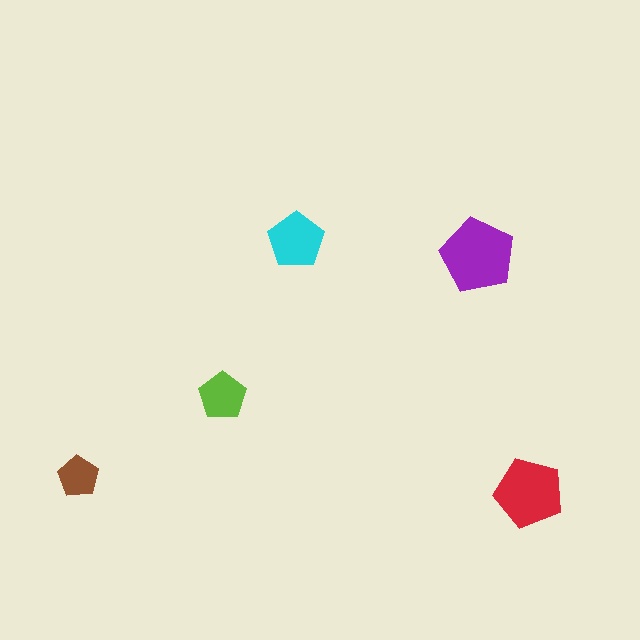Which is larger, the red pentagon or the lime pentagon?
The red one.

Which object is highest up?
The cyan pentagon is topmost.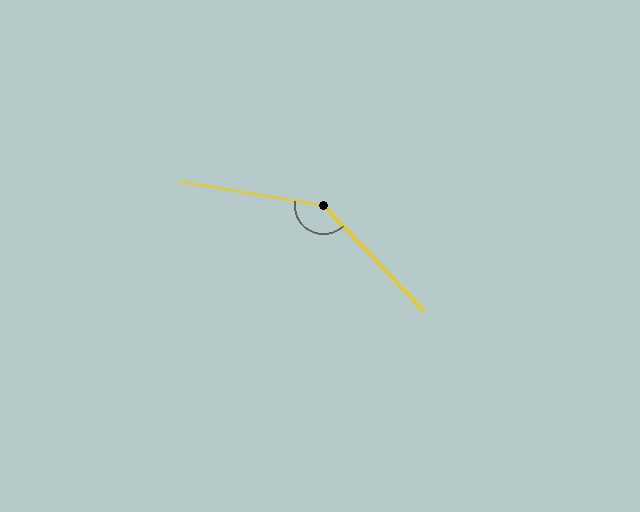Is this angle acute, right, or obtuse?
It is obtuse.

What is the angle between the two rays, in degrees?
Approximately 143 degrees.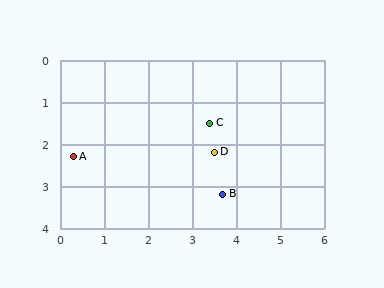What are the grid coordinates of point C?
Point C is at approximately (3.4, 1.5).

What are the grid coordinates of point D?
Point D is at approximately (3.5, 2.2).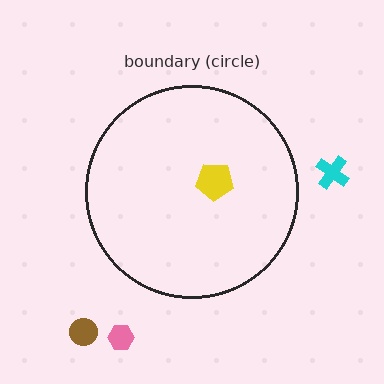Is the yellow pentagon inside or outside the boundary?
Inside.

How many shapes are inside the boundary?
1 inside, 3 outside.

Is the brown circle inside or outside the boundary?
Outside.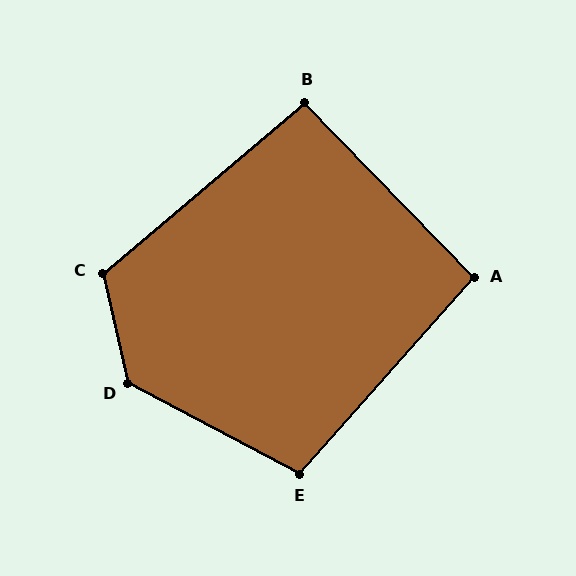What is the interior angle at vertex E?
Approximately 104 degrees (obtuse).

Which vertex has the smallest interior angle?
B, at approximately 94 degrees.